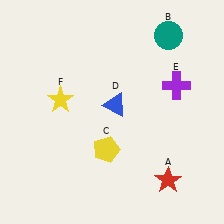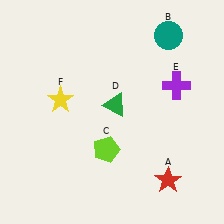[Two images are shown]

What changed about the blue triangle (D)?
In Image 1, D is blue. In Image 2, it changed to green.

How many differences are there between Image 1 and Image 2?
There are 2 differences between the two images.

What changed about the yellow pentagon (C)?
In Image 1, C is yellow. In Image 2, it changed to lime.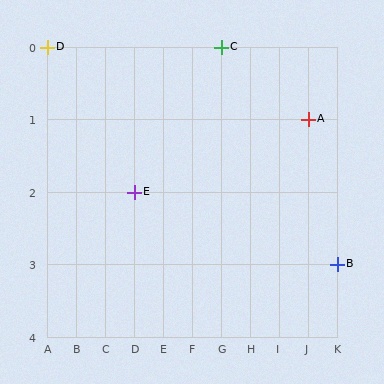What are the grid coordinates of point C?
Point C is at grid coordinates (G, 0).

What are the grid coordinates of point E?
Point E is at grid coordinates (D, 2).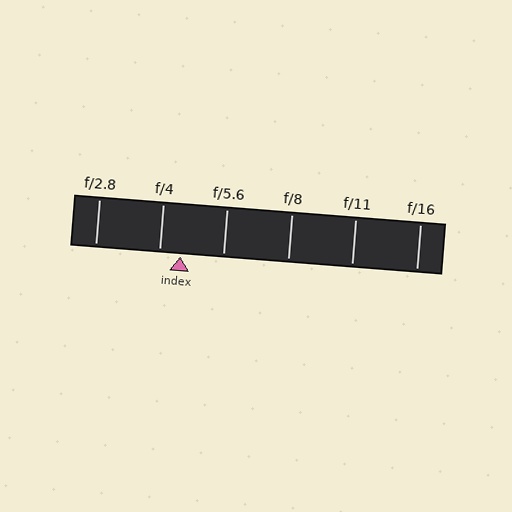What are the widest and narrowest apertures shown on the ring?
The widest aperture shown is f/2.8 and the narrowest is f/16.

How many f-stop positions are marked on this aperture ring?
There are 6 f-stop positions marked.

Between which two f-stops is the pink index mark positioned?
The index mark is between f/4 and f/5.6.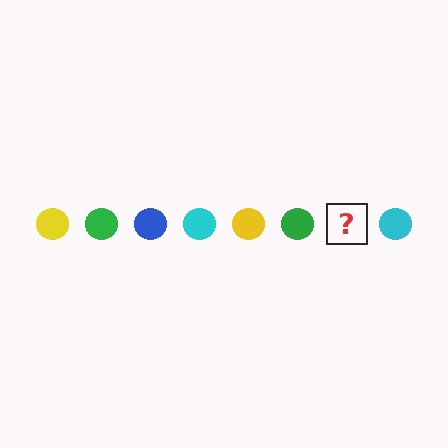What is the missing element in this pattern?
The missing element is a blue circle.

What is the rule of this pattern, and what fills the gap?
The rule is that the pattern cycles through yellow, green, blue, cyan circles. The gap should be filled with a blue circle.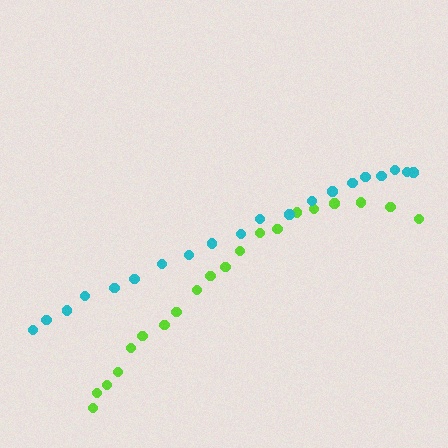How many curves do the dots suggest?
There are 2 distinct paths.